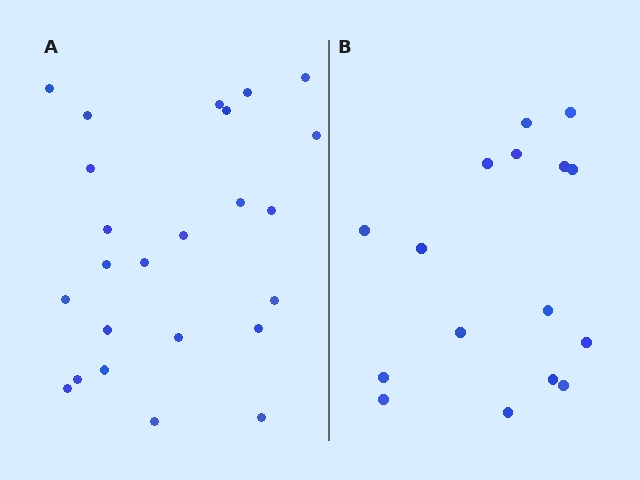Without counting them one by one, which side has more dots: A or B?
Region A (the left region) has more dots.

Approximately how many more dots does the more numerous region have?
Region A has roughly 8 or so more dots than region B.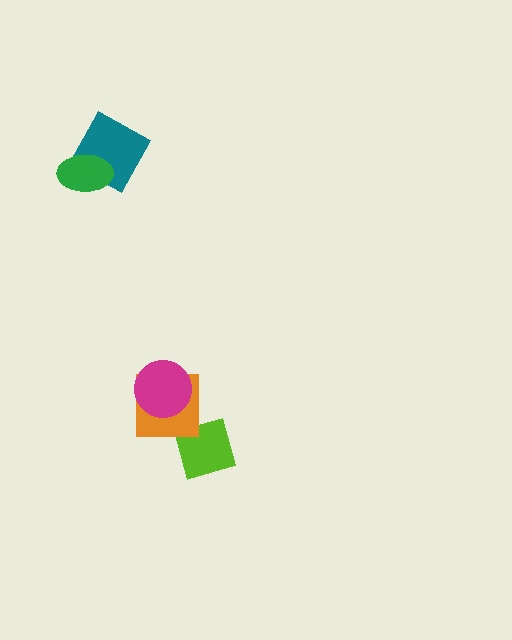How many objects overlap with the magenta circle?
1 object overlaps with the magenta circle.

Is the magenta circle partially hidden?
No, no other shape covers it.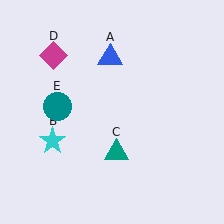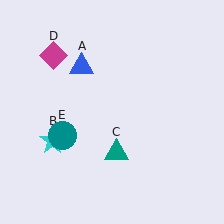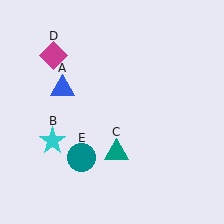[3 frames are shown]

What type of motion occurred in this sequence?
The blue triangle (object A), teal circle (object E) rotated counterclockwise around the center of the scene.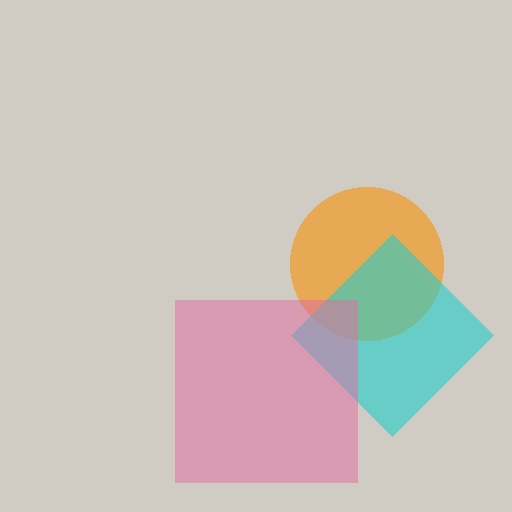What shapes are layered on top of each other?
The layered shapes are: an orange circle, a cyan diamond, a pink square.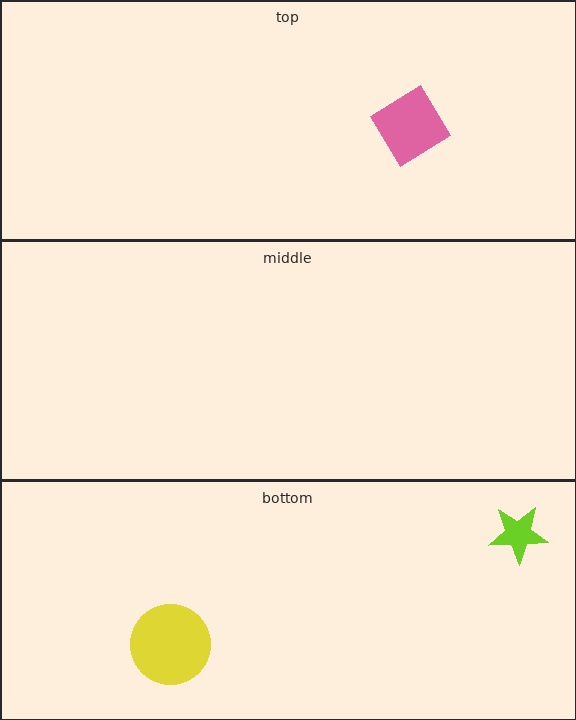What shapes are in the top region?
The pink diamond.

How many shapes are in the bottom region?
2.